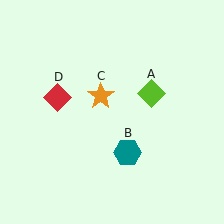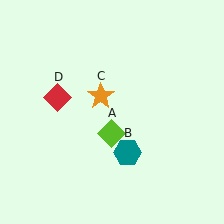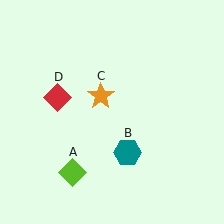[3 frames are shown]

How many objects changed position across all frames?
1 object changed position: lime diamond (object A).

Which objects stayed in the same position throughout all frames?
Teal hexagon (object B) and orange star (object C) and red diamond (object D) remained stationary.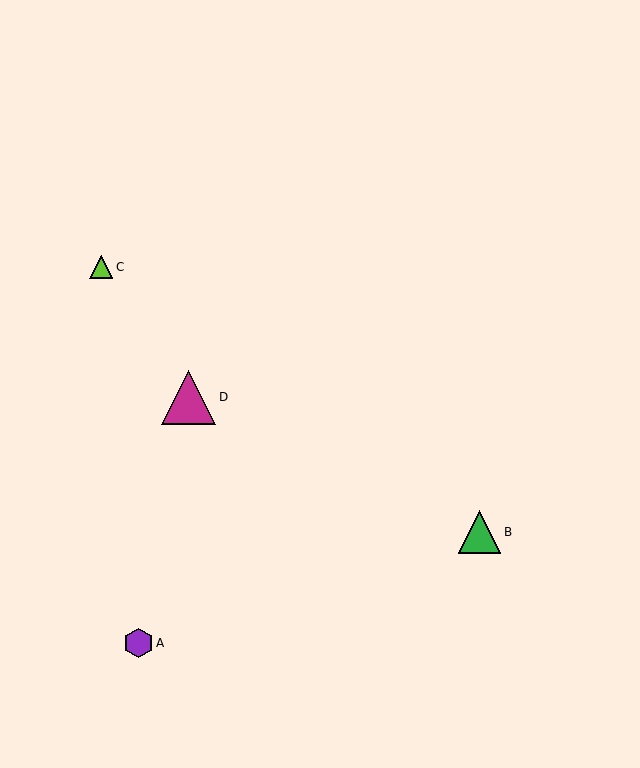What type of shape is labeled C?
Shape C is a lime triangle.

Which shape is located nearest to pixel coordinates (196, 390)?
The magenta triangle (labeled D) at (189, 397) is nearest to that location.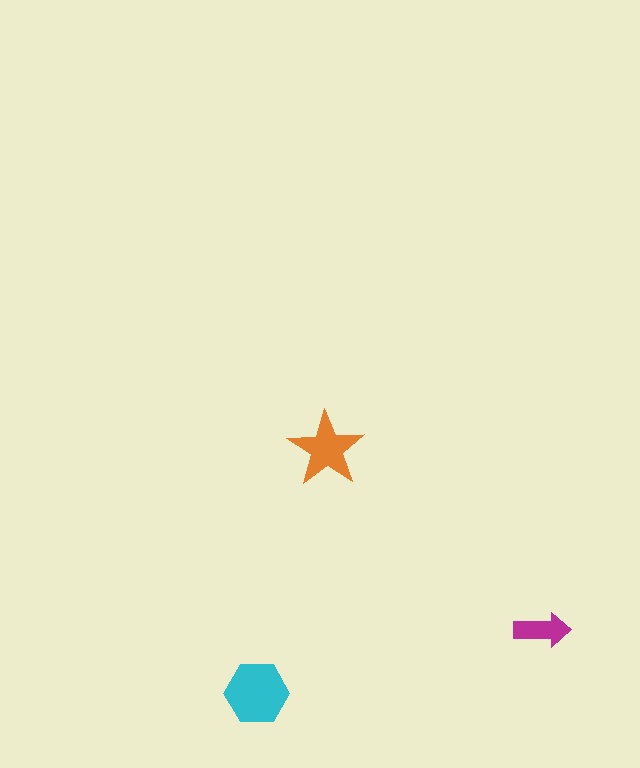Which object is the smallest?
The magenta arrow.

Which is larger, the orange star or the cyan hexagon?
The cyan hexagon.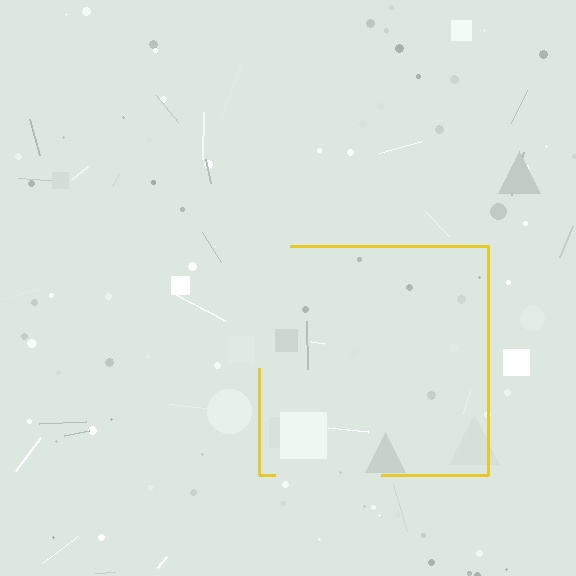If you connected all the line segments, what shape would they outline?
They would outline a square.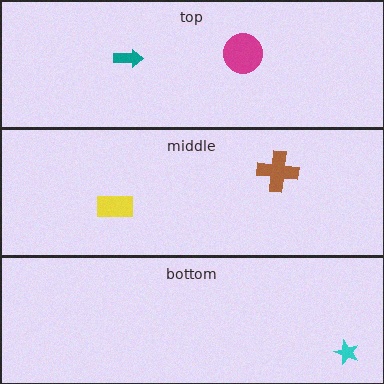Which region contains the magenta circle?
The top region.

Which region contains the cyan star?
The bottom region.